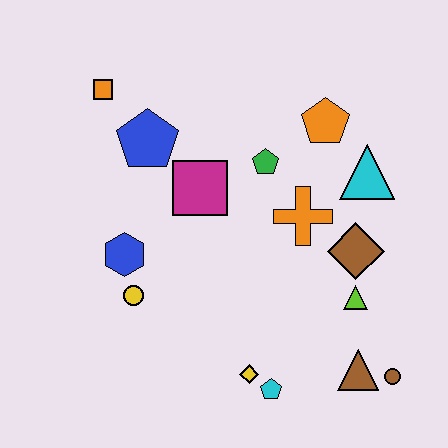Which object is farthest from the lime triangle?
The orange square is farthest from the lime triangle.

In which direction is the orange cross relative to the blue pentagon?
The orange cross is to the right of the blue pentagon.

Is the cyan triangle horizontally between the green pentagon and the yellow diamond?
No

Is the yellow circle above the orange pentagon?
No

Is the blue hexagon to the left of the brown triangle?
Yes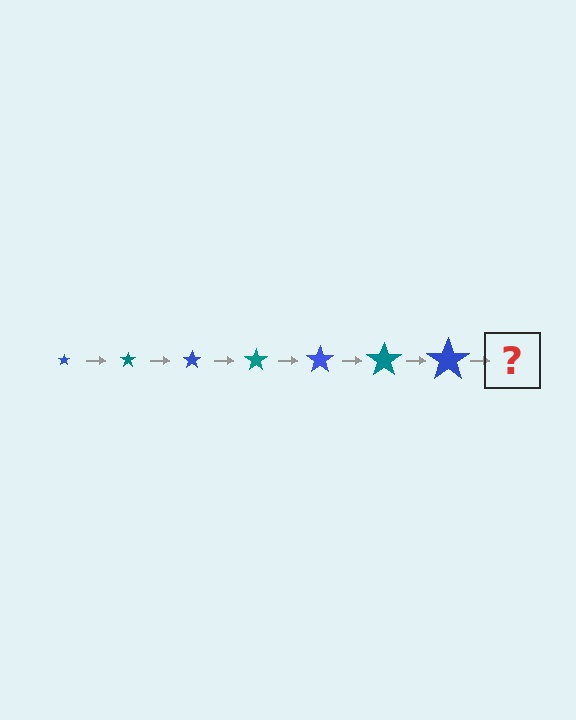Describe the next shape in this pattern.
It should be a teal star, larger than the previous one.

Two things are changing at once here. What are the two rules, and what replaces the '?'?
The two rules are that the star grows larger each step and the color cycles through blue and teal. The '?' should be a teal star, larger than the previous one.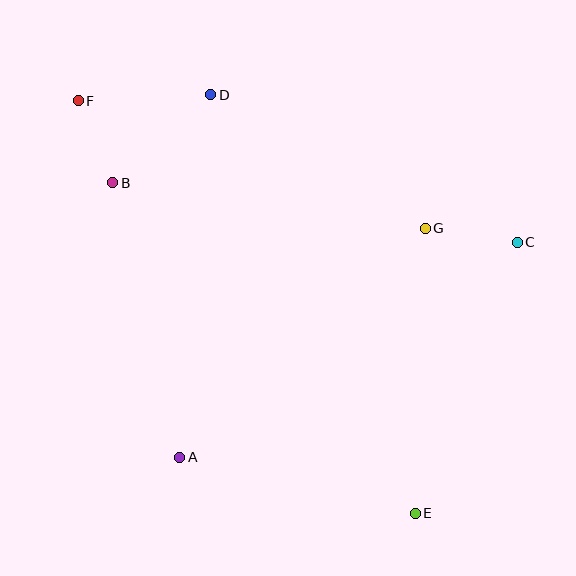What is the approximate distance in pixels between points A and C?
The distance between A and C is approximately 400 pixels.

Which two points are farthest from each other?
Points E and F are farthest from each other.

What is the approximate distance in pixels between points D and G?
The distance between D and G is approximately 253 pixels.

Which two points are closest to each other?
Points B and F are closest to each other.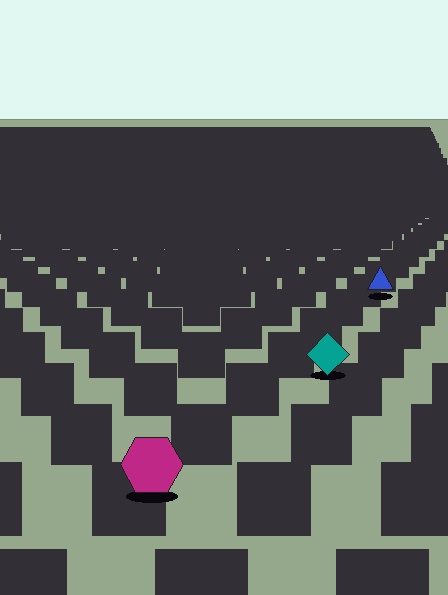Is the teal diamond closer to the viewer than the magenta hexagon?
No. The magenta hexagon is closer — you can tell from the texture gradient: the ground texture is coarser near it.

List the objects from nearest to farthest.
From nearest to farthest: the magenta hexagon, the teal diamond, the blue triangle.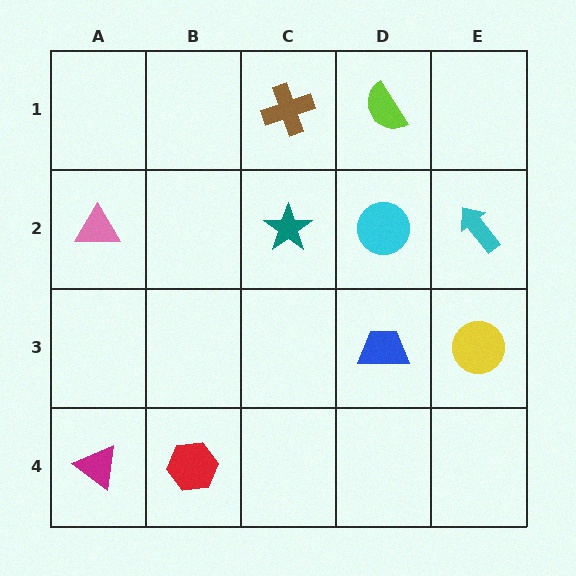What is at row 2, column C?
A teal star.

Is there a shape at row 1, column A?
No, that cell is empty.